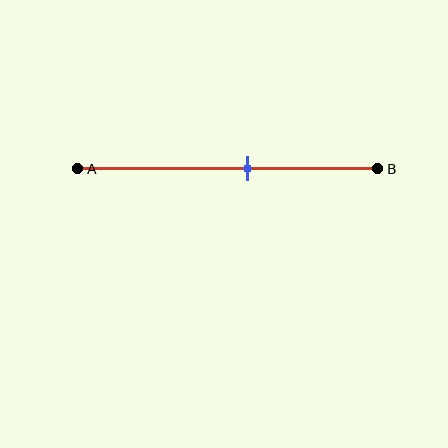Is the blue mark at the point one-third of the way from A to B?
No, the mark is at about 55% from A, not at the 33% one-third point.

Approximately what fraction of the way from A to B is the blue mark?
The blue mark is approximately 55% of the way from A to B.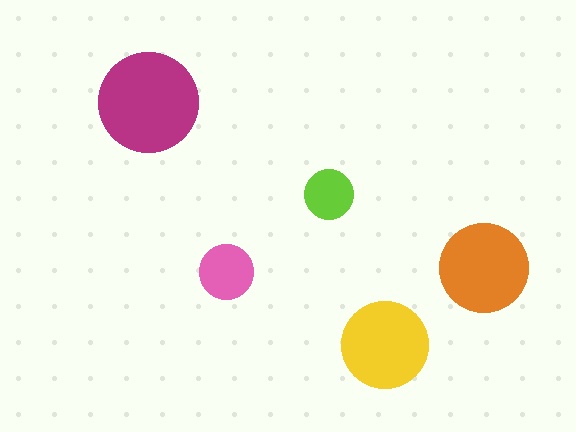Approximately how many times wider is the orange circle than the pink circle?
About 1.5 times wider.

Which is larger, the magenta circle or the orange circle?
The magenta one.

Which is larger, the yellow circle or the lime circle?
The yellow one.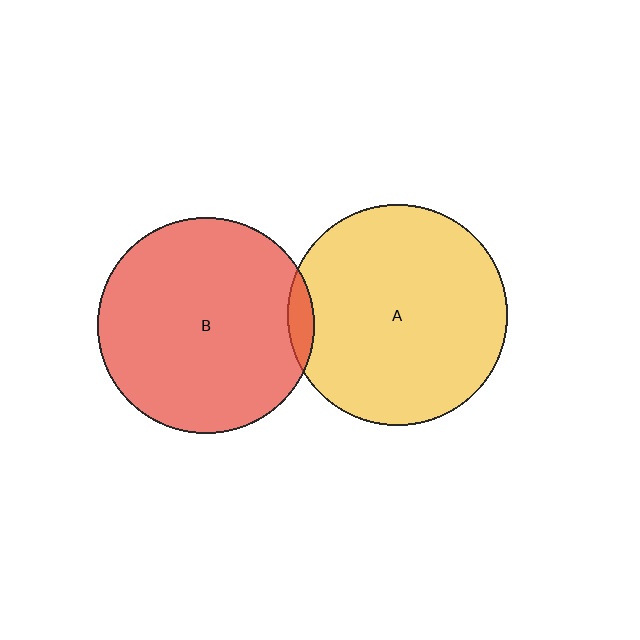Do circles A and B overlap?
Yes.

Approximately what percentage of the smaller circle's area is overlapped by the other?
Approximately 5%.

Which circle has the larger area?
Circle A (yellow).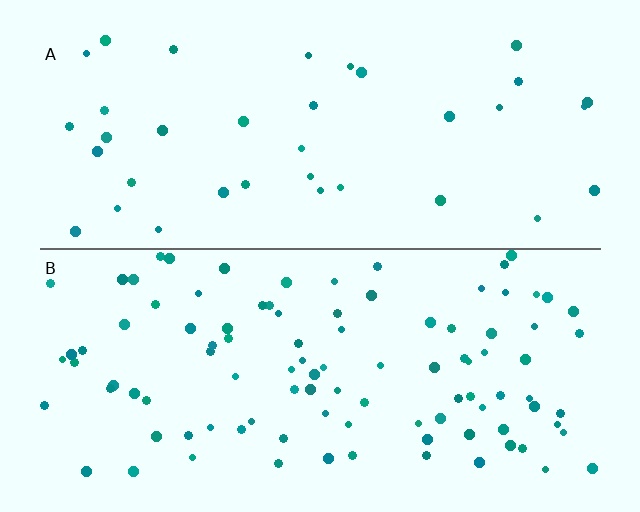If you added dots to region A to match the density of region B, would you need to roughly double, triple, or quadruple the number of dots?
Approximately triple.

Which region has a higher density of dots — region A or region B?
B (the bottom).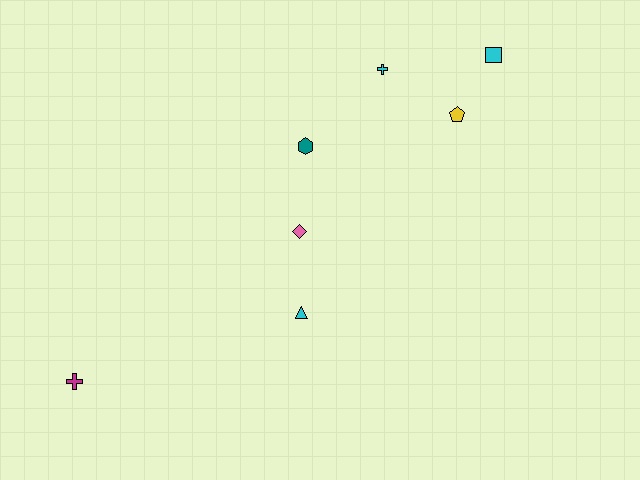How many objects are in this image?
There are 7 objects.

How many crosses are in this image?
There are 2 crosses.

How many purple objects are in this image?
There are no purple objects.